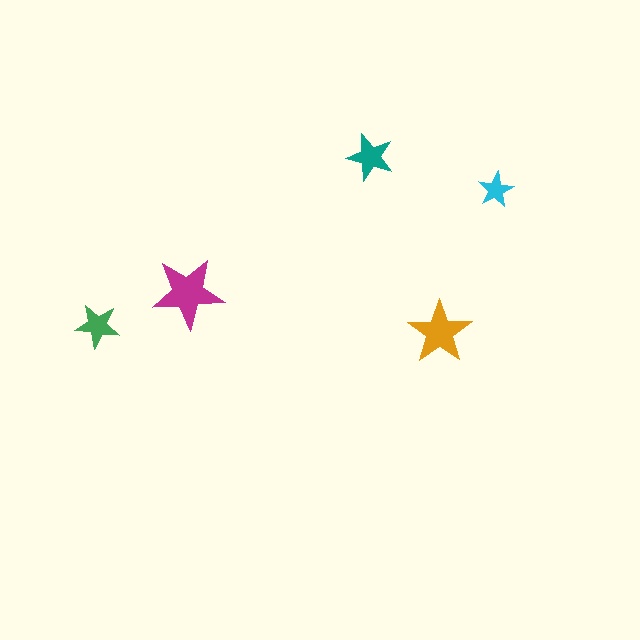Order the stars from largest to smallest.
the magenta one, the orange one, the teal one, the green one, the cyan one.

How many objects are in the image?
There are 5 objects in the image.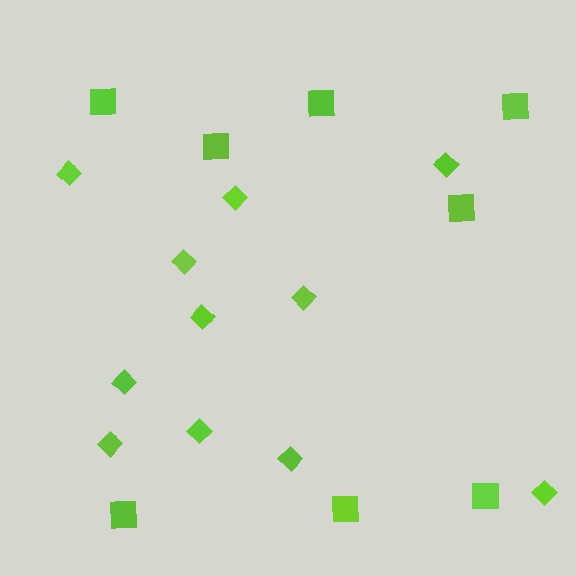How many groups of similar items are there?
There are 2 groups: one group of squares (8) and one group of diamonds (11).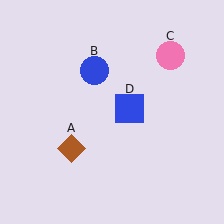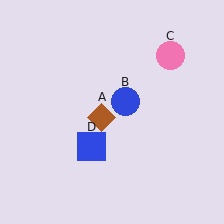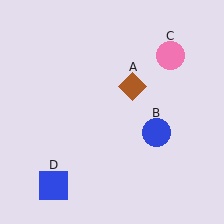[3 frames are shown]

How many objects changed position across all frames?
3 objects changed position: brown diamond (object A), blue circle (object B), blue square (object D).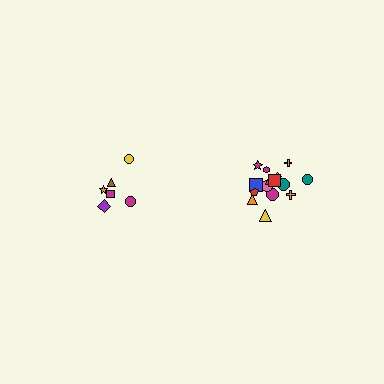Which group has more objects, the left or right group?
The right group.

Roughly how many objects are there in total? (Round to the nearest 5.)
Roughly 20 objects in total.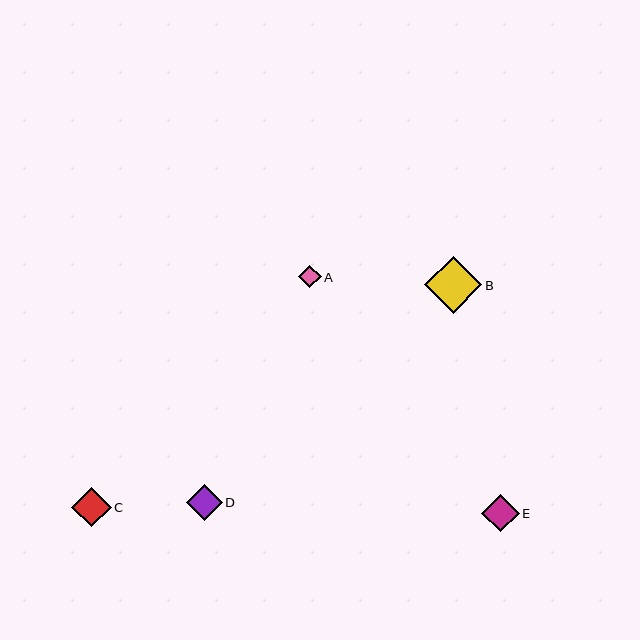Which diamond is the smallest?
Diamond A is the smallest with a size of approximately 23 pixels.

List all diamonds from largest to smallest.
From largest to smallest: B, C, E, D, A.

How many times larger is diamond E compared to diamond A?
Diamond E is approximately 1.6 times the size of diamond A.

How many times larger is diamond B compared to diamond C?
Diamond B is approximately 1.5 times the size of diamond C.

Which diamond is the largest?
Diamond B is the largest with a size of approximately 57 pixels.